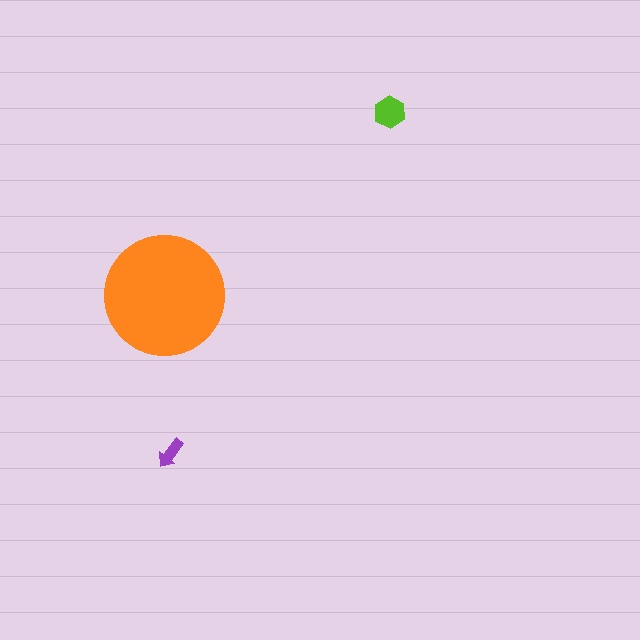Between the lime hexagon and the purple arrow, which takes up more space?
The lime hexagon.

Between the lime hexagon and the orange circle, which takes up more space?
The orange circle.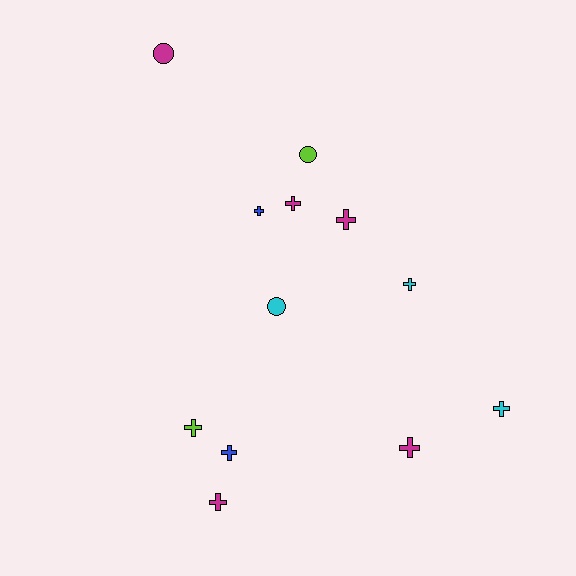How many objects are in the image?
There are 12 objects.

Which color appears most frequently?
Magenta, with 5 objects.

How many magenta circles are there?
There is 1 magenta circle.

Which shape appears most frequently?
Cross, with 9 objects.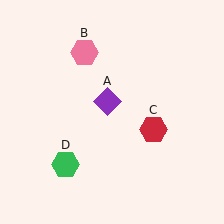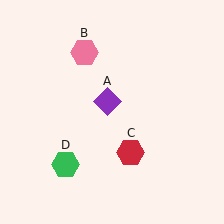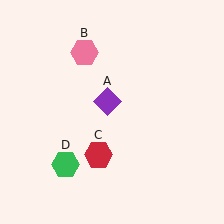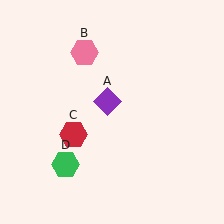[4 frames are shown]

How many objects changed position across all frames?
1 object changed position: red hexagon (object C).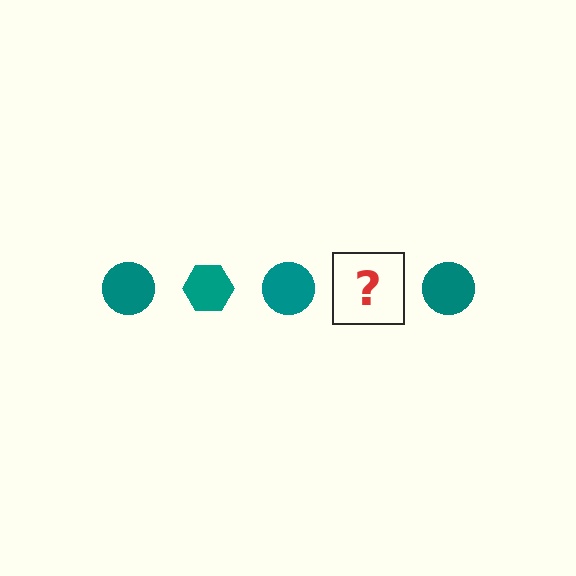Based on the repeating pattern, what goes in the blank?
The blank should be a teal hexagon.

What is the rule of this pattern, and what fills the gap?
The rule is that the pattern cycles through circle, hexagon shapes in teal. The gap should be filled with a teal hexagon.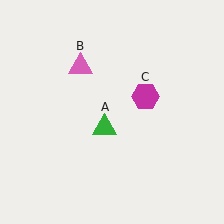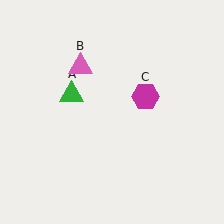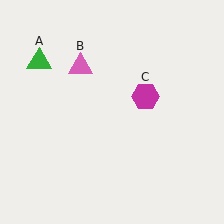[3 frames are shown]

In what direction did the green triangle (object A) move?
The green triangle (object A) moved up and to the left.